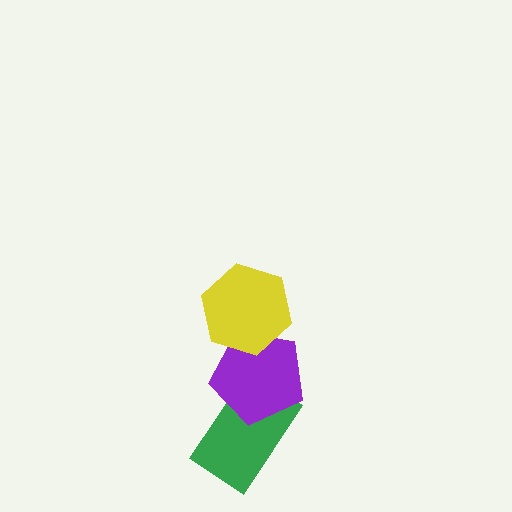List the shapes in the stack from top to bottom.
From top to bottom: the yellow hexagon, the purple pentagon, the green rectangle.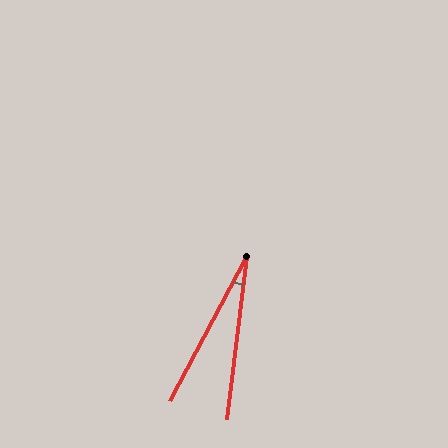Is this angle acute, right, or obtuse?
It is acute.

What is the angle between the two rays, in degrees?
Approximately 21 degrees.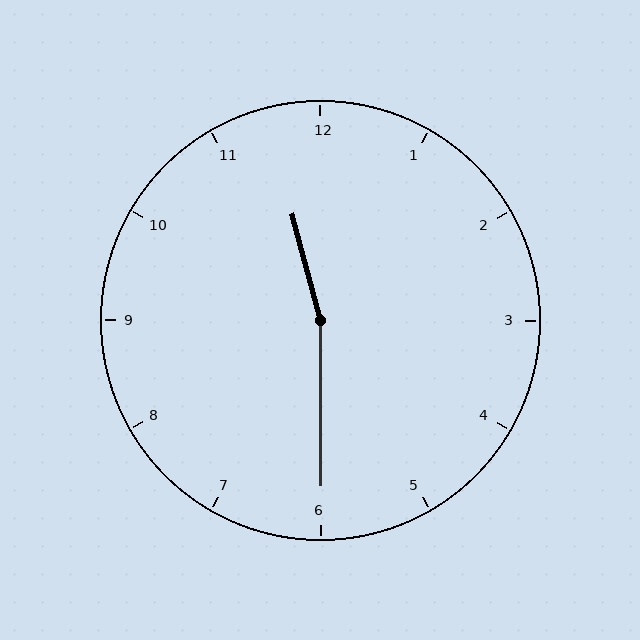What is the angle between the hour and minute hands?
Approximately 165 degrees.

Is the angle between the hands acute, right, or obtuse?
It is obtuse.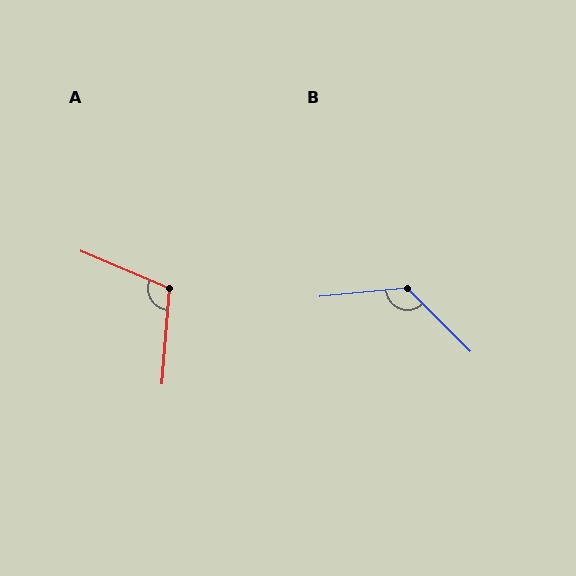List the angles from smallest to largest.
A (108°), B (129°).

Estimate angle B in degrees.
Approximately 129 degrees.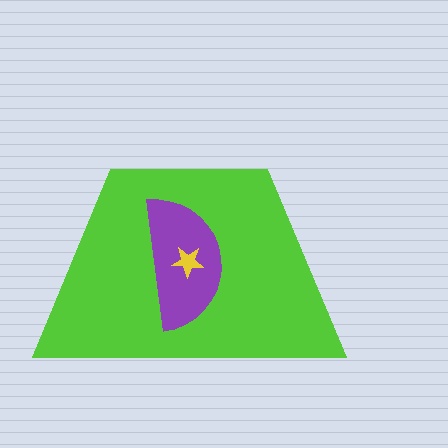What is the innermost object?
The yellow star.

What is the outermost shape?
The lime trapezoid.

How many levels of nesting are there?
3.